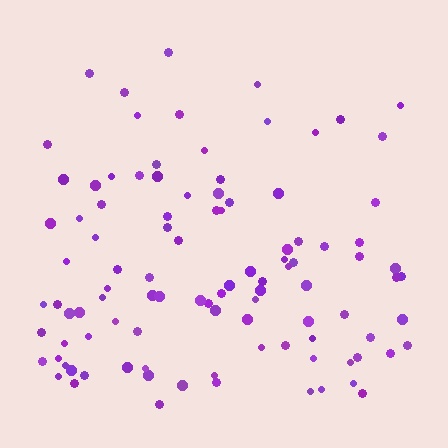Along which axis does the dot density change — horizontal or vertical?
Vertical.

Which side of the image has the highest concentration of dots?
The bottom.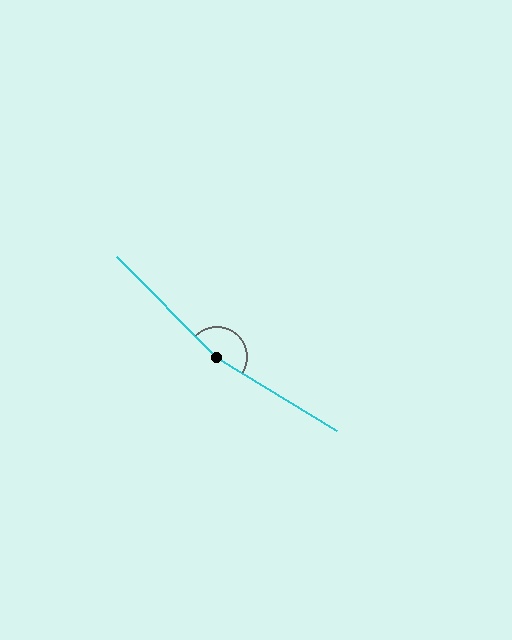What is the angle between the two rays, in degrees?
Approximately 166 degrees.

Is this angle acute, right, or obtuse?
It is obtuse.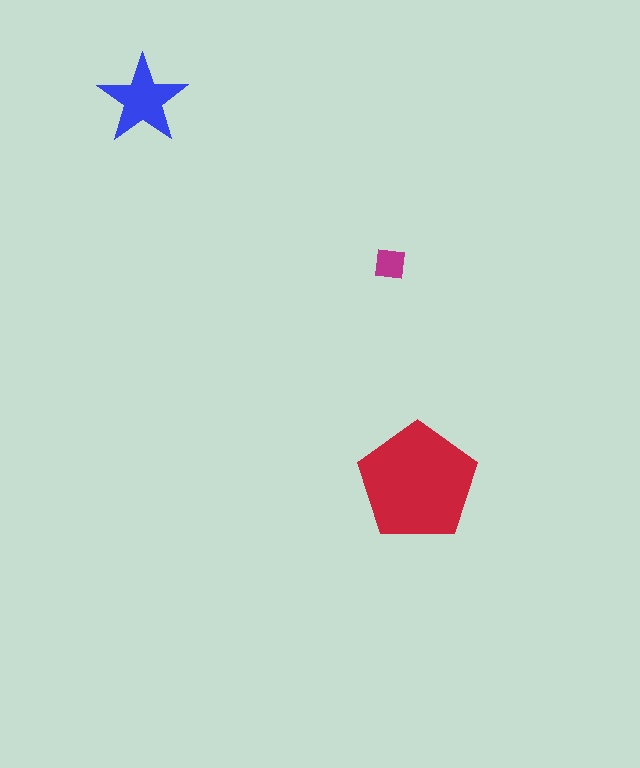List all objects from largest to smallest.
The red pentagon, the blue star, the magenta square.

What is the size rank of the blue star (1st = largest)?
2nd.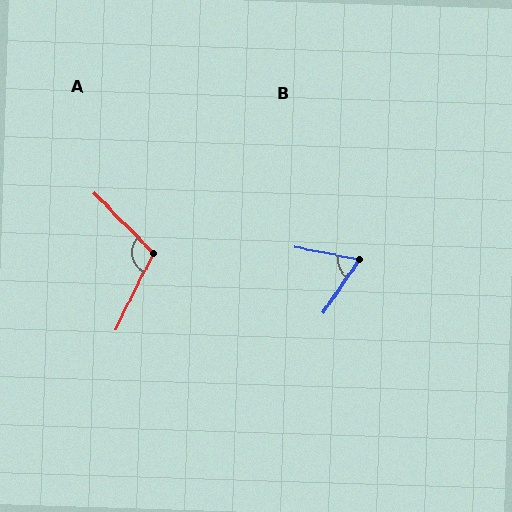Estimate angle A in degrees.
Approximately 109 degrees.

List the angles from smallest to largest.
B (67°), A (109°).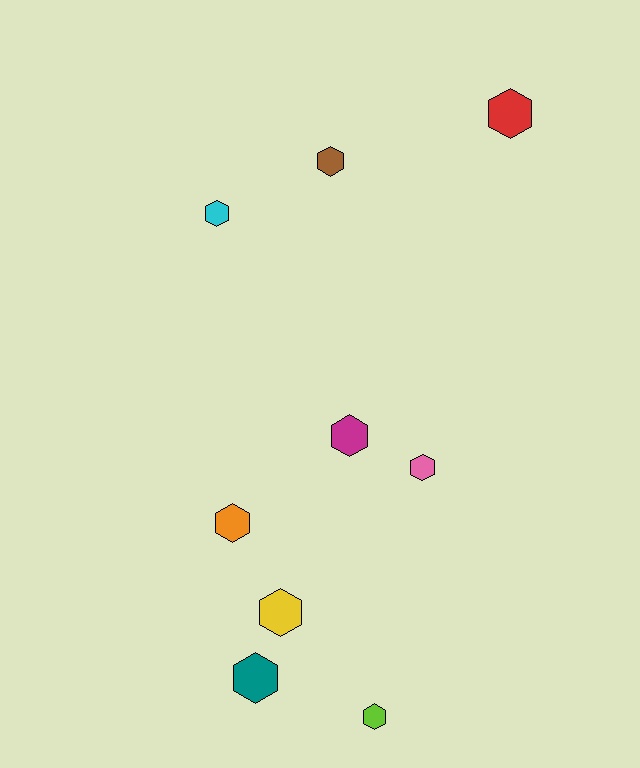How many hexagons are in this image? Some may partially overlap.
There are 9 hexagons.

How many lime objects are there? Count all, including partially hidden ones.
There is 1 lime object.